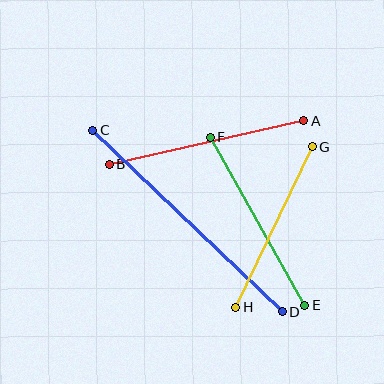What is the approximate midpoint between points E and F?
The midpoint is at approximately (258, 221) pixels.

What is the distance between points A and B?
The distance is approximately 199 pixels.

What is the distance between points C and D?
The distance is approximately 263 pixels.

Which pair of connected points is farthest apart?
Points C and D are farthest apart.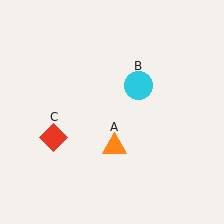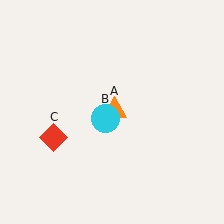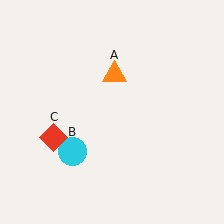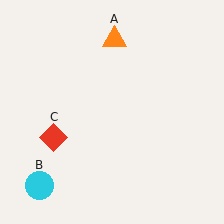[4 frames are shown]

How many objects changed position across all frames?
2 objects changed position: orange triangle (object A), cyan circle (object B).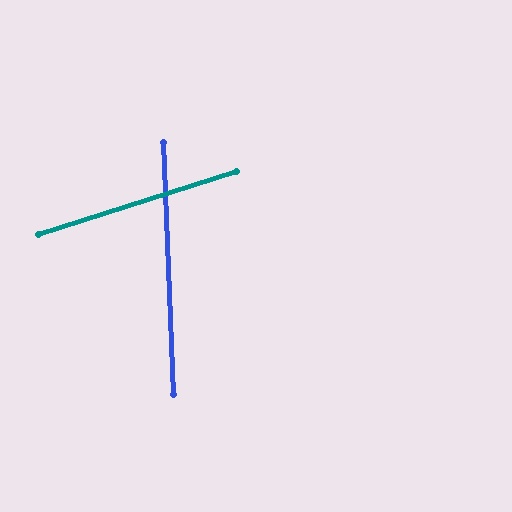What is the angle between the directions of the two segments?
Approximately 75 degrees.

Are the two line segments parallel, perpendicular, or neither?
Neither parallel nor perpendicular — they differ by about 75°.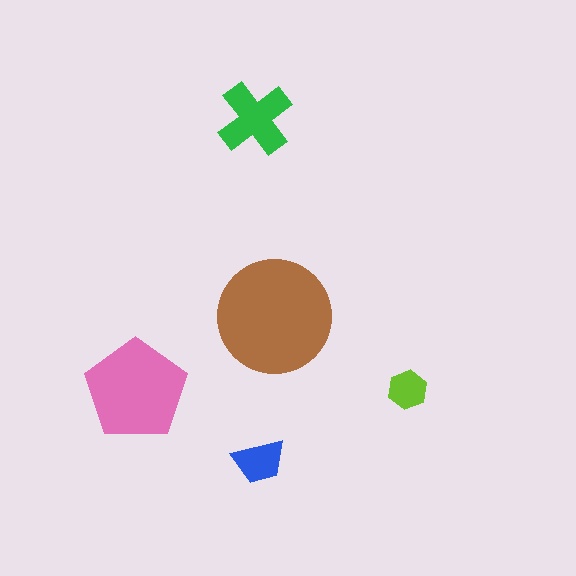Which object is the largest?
The brown circle.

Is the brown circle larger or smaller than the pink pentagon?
Larger.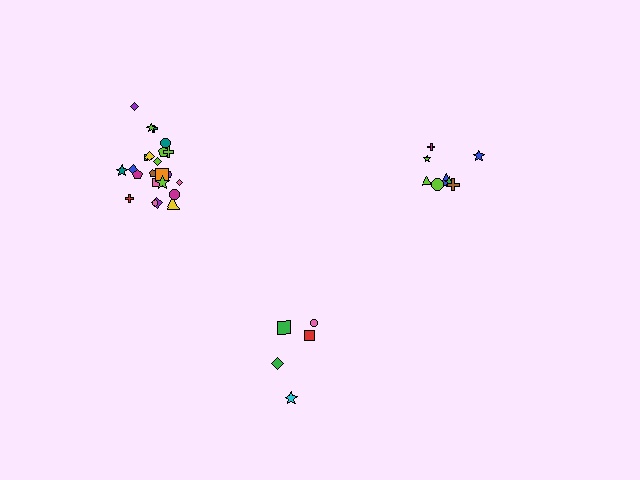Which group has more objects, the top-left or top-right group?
The top-left group.